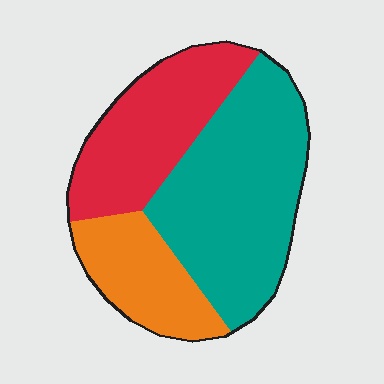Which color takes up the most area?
Teal, at roughly 50%.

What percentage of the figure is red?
Red covers 31% of the figure.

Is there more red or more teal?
Teal.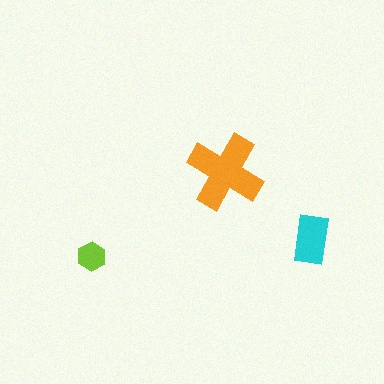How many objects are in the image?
There are 3 objects in the image.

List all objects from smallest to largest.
The lime hexagon, the cyan rectangle, the orange cross.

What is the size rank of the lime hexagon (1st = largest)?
3rd.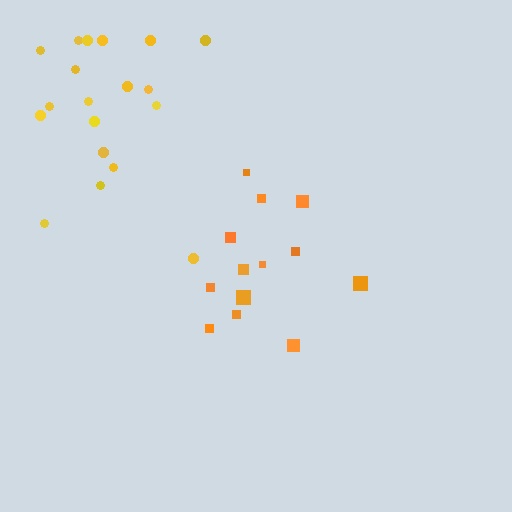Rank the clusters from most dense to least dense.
yellow, orange.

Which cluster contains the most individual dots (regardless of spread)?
Yellow (20).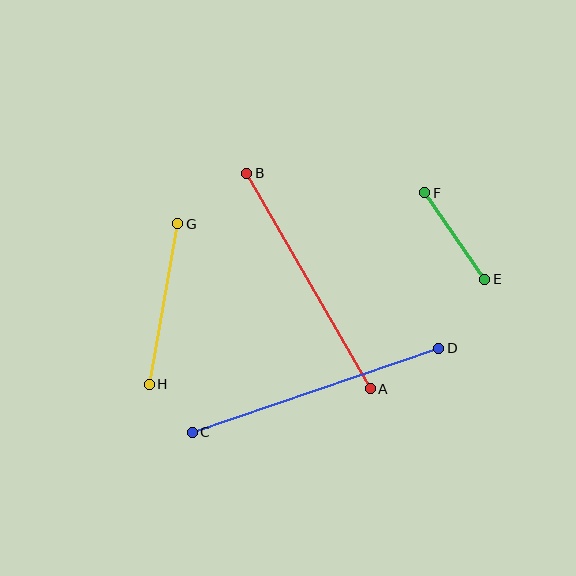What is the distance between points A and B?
The distance is approximately 248 pixels.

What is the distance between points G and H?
The distance is approximately 163 pixels.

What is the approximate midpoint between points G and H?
The midpoint is at approximately (163, 304) pixels.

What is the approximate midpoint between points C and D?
The midpoint is at approximately (315, 390) pixels.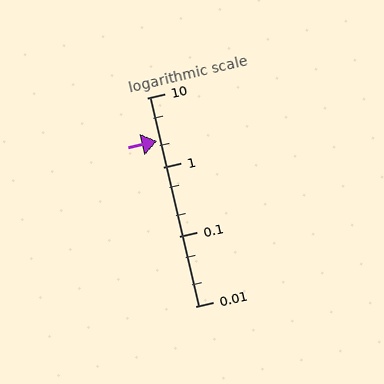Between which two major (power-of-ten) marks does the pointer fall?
The pointer is between 1 and 10.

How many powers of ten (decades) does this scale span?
The scale spans 3 decades, from 0.01 to 10.